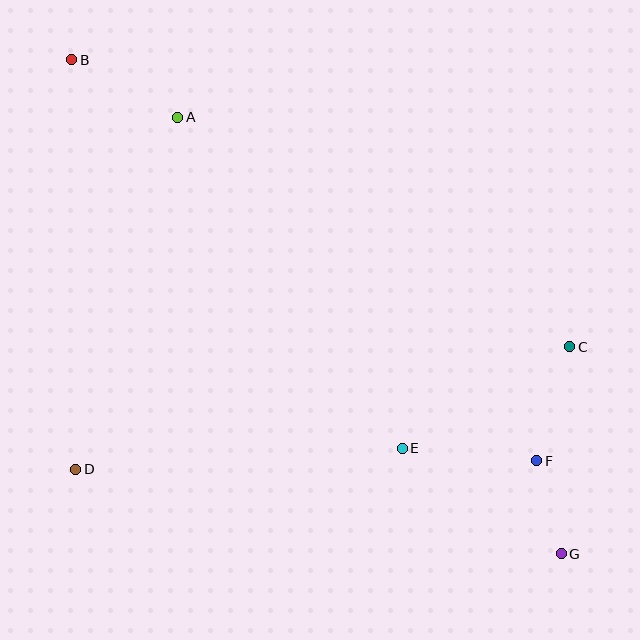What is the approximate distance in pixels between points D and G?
The distance between D and G is approximately 493 pixels.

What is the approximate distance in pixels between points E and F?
The distance between E and F is approximately 135 pixels.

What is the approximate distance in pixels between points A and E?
The distance between A and E is approximately 400 pixels.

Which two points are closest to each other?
Points F and G are closest to each other.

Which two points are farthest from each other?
Points B and G are farthest from each other.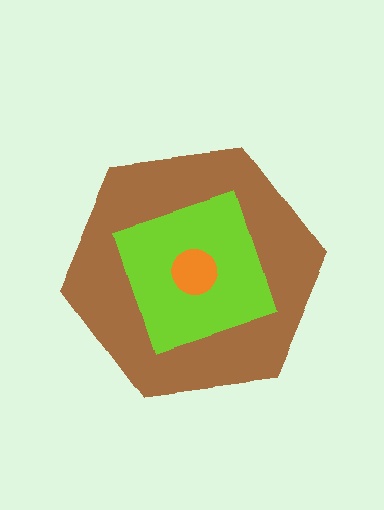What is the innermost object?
The orange circle.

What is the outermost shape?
The brown hexagon.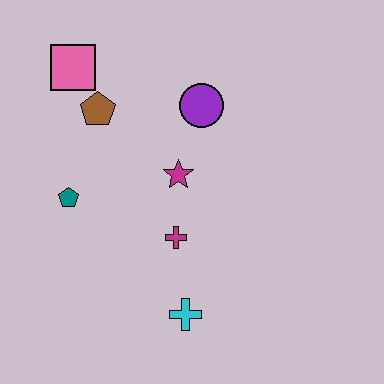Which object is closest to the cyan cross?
The magenta cross is closest to the cyan cross.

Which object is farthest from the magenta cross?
The pink square is farthest from the magenta cross.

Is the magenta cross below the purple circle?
Yes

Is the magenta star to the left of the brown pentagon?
No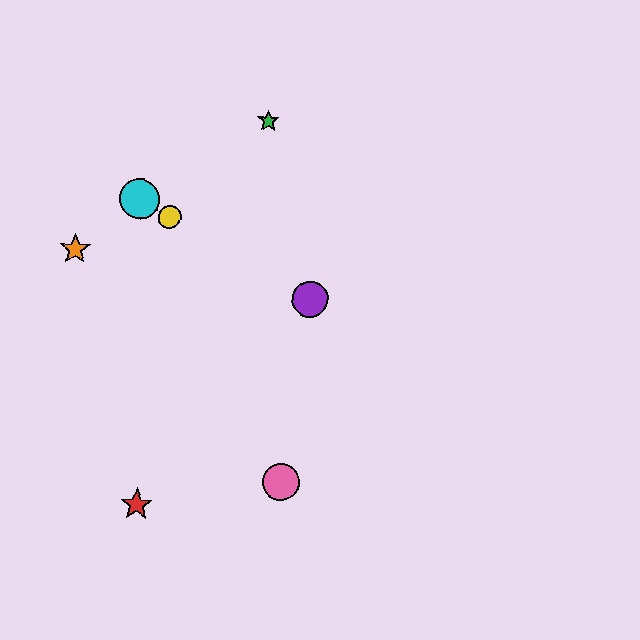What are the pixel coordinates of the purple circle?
The purple circle is at (310, 299).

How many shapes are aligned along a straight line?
4 shapes (the blue hexagon, the yellow circle, the purple circle, the cyan circle) are aligned along a straight line.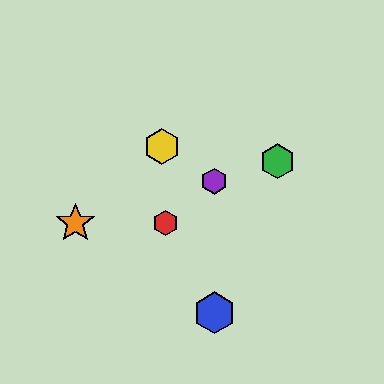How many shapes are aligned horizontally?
2 shapes (the red hexagon, the orange star) are aligned horizontally.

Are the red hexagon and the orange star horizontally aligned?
Yes, both are at y≈223.